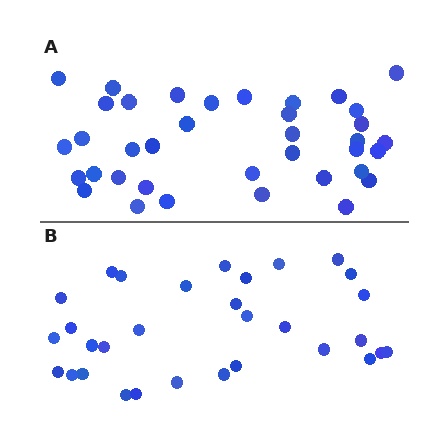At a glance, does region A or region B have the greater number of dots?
Region A (the top region) has more dots.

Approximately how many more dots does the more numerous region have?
Region A has about 6 more dots than region B.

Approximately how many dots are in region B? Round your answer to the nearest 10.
About 30 dots. (The exact count is 31, which rounds to 30.)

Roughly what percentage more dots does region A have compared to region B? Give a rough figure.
About 20% more.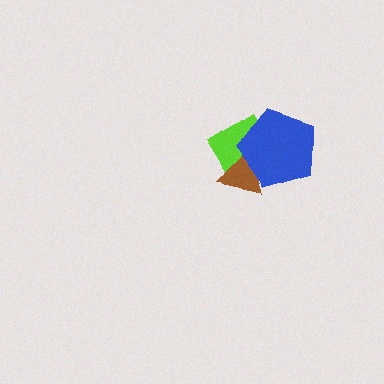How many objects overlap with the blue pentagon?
2 objects overlap with the blue pentagon.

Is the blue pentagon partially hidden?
No, no other shape covers it.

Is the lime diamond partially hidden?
Yes, it is partially covered by another shape.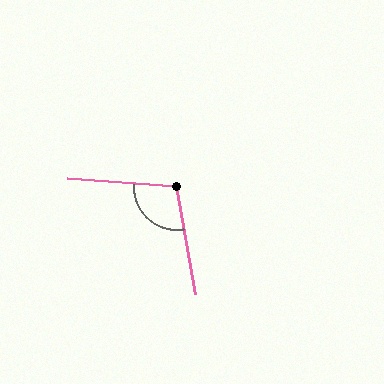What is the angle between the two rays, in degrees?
Approximately 104 degrees.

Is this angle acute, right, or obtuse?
It is obtuse.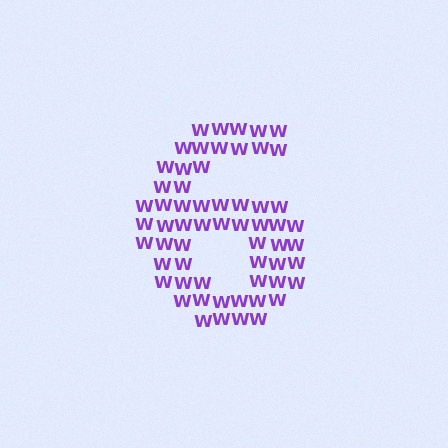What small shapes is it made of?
It is made of small letter W's.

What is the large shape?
The large shape is the digit 6.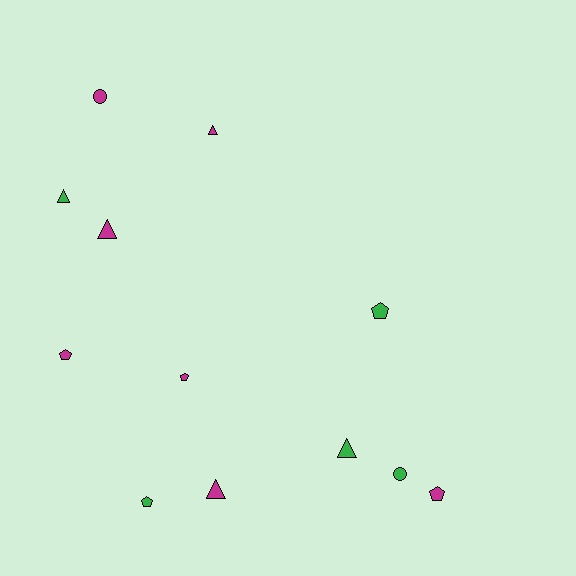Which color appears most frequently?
Magenta, with 7 objects.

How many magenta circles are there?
There is 1 magenta circle.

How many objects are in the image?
There are 12 objects.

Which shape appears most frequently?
Pentagon, with 5 objects.